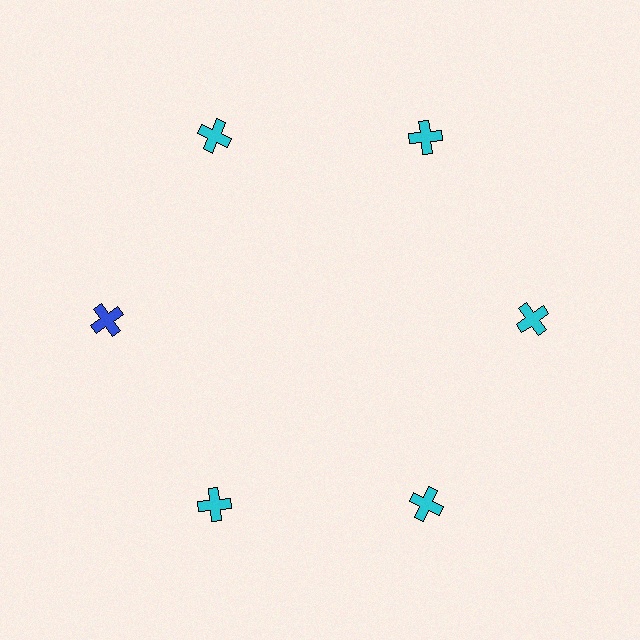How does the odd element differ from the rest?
It has a different color: blue instead of cyan.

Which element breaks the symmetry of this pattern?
The blue cross at roughly the 9 o'clock position breaks the symmetry. All other shapes are cyan crosses.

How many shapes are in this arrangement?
There are 6 shapes arranged in a ring pattern.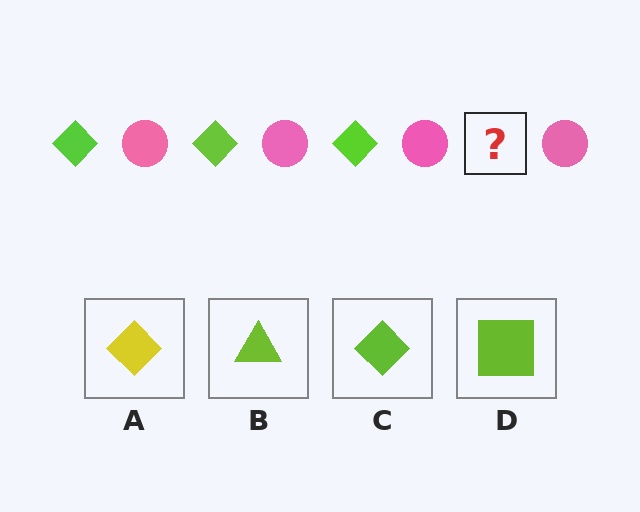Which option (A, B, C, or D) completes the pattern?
C.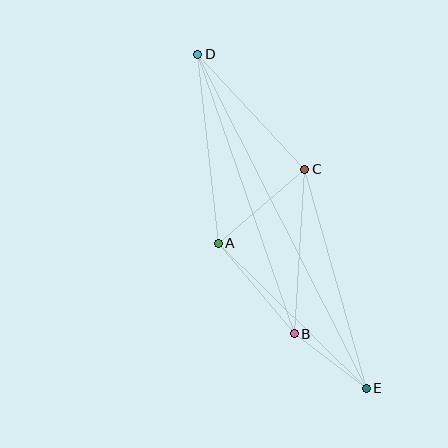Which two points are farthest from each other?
Points D and E are farthest from each other.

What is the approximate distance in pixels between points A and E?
The distance between A and E is approximately 207 pixels.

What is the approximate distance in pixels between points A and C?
The distance between A and C is approximately 114 pixels.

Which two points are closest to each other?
Points B and E are closest to each other.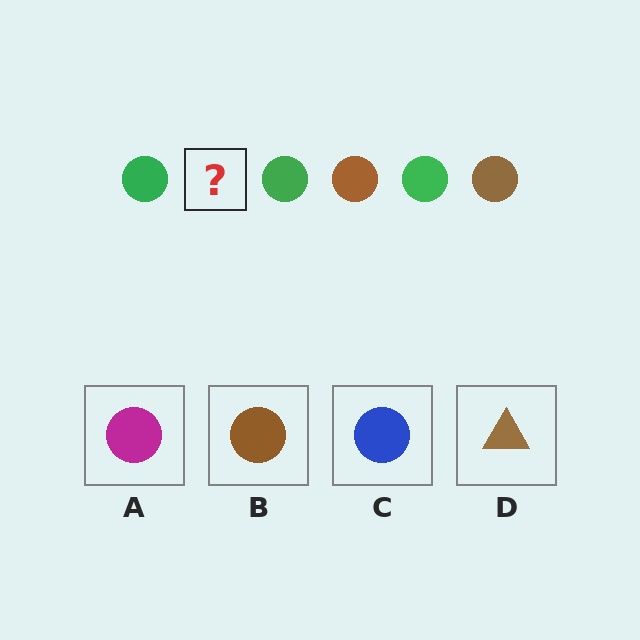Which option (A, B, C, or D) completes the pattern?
B.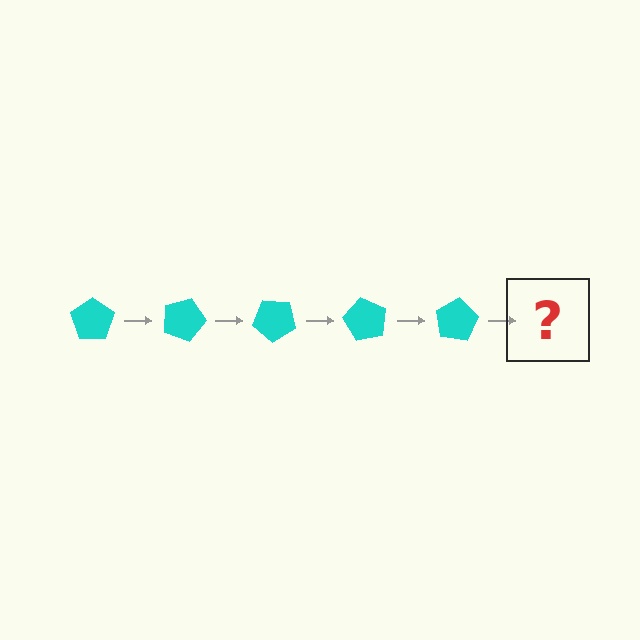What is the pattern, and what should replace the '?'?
The pattern is that the pentagon rotates 20 degrees each step. The '?' should be a cyan pentagon rotated 100 degrees.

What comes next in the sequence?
The next element should be a cyan pentagon rotated 100 degrees.